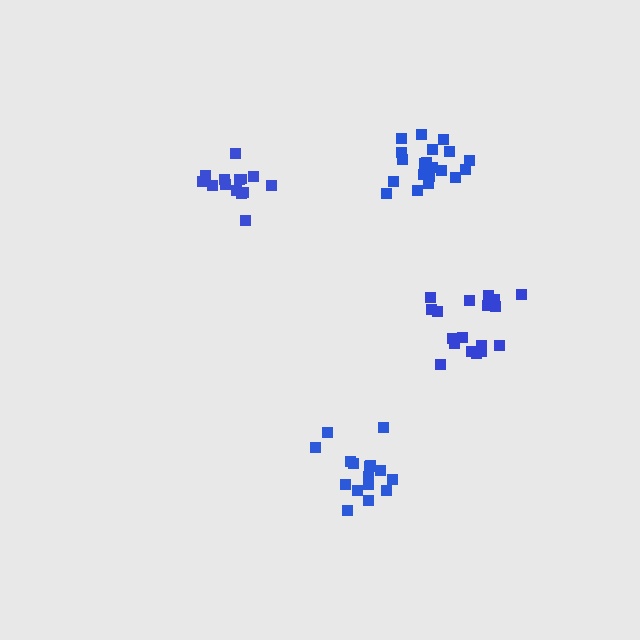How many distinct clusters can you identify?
There are 4 distinct clusters.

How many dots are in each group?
Group 1: 16 dots, Group 2: 14 dots, Group 3: 20 dots, Group 4: 18 dots (68 total).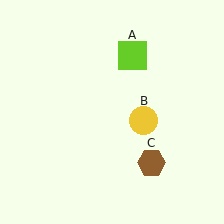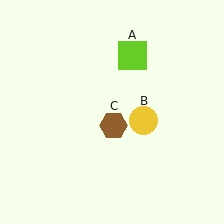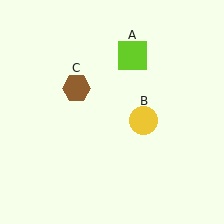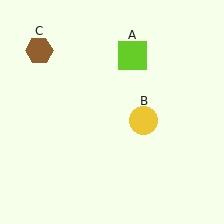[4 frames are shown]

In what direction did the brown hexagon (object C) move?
The brown hexagon (object C) moved up and to the left.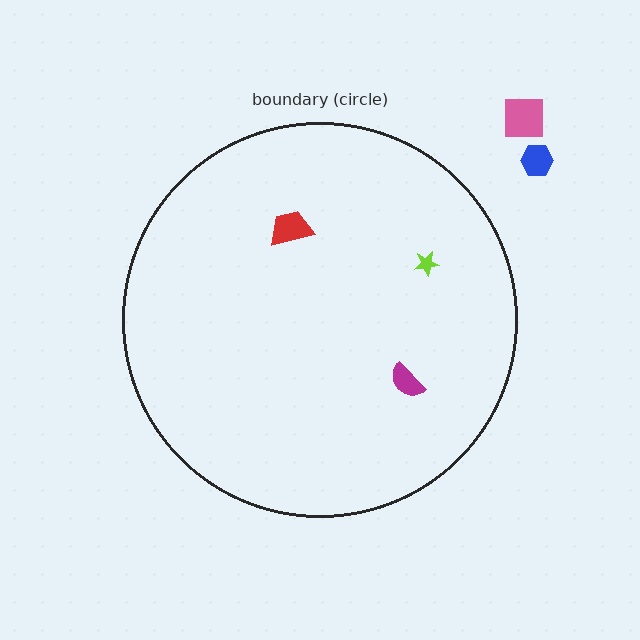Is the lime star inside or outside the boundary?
Inside.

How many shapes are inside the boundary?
3 inside, 2 outside.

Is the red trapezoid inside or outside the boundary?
Inside.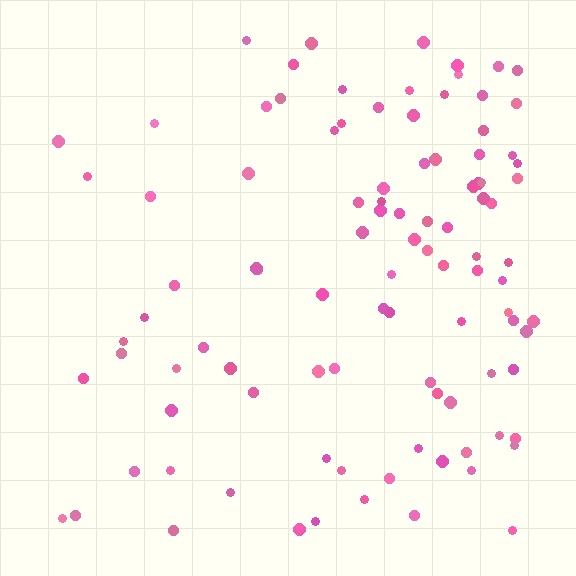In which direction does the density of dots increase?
From left to right, with the right side densest.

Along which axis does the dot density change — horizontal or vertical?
Horizontal.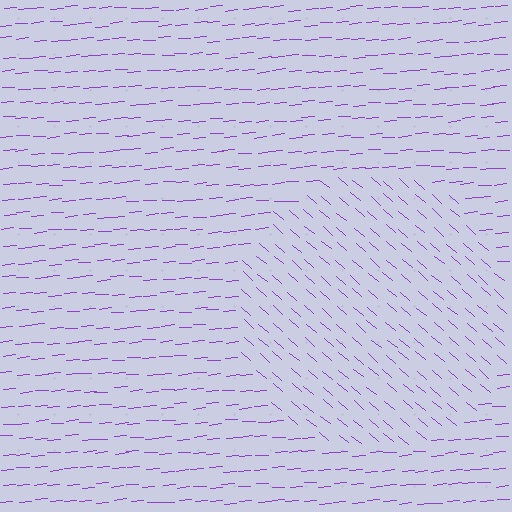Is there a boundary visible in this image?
Yes, there is a texture boundary formed by a change in line orientation.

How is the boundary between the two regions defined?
The boundary is defined purely by a change in line orientation (approximately 45 degrees difference). All lines are the same color and thickness.